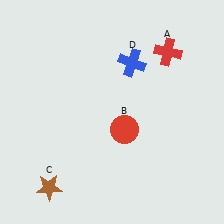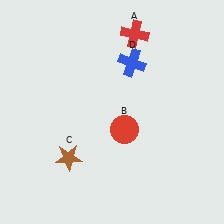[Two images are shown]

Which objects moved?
The objects that moved are: the red cross (A), the brown star (C).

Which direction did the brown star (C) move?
The brown star (C) moved up.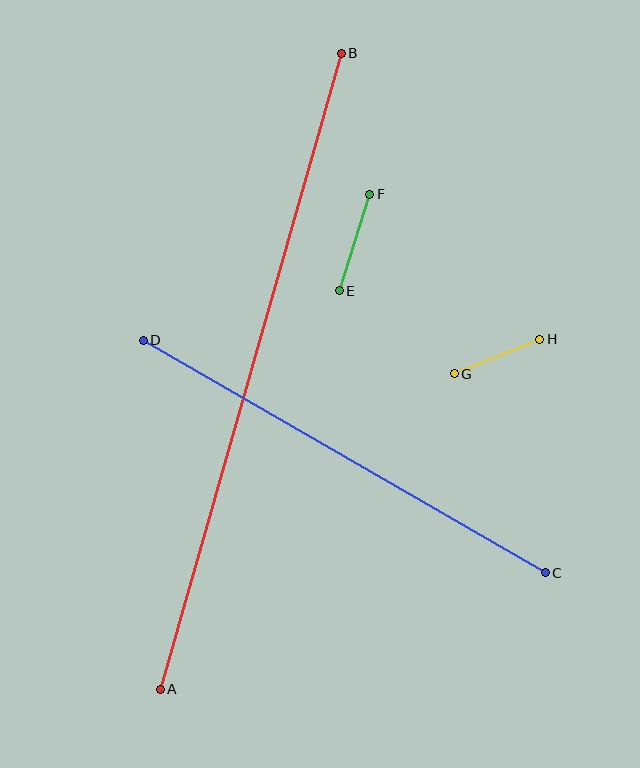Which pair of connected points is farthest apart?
Points A and B are farthest apart.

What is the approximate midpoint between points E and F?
The midpoint is at approximately (354, 242) pixels.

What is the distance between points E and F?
The distance is approximately 101 pixels.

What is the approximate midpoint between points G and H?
The midpoint is at approximately (497, 356) pixels.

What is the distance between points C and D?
The distance is approximately 464 pixels.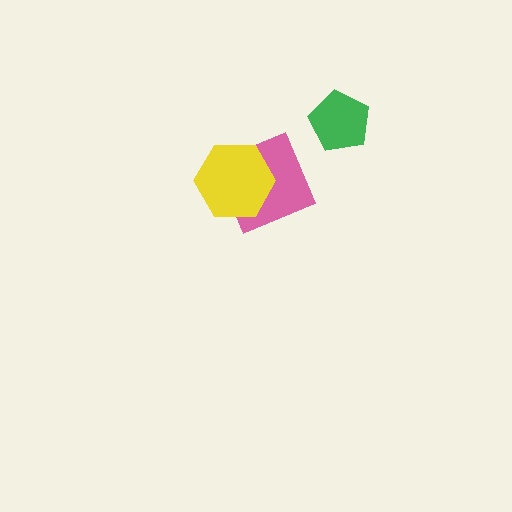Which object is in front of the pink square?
The yellow hexagon is in front of the pink square.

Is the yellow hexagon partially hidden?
No, no other shape covers it.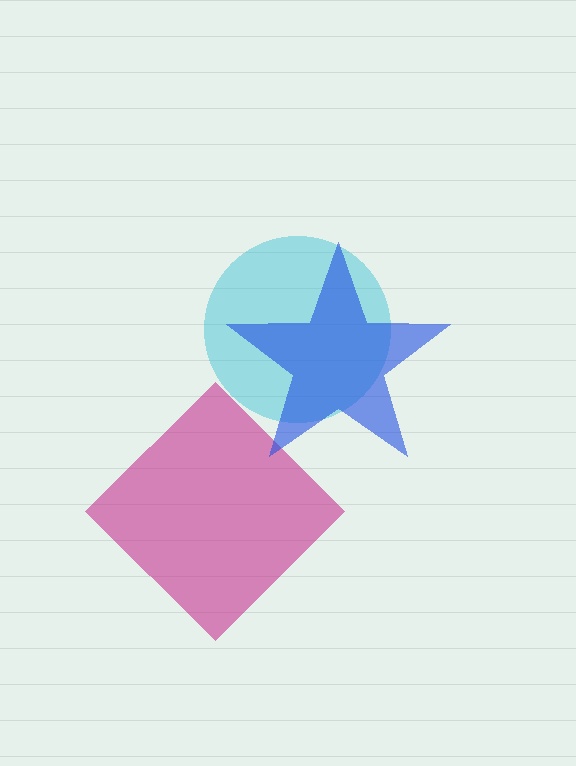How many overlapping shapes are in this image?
There are 3 overlapping shapes in the image.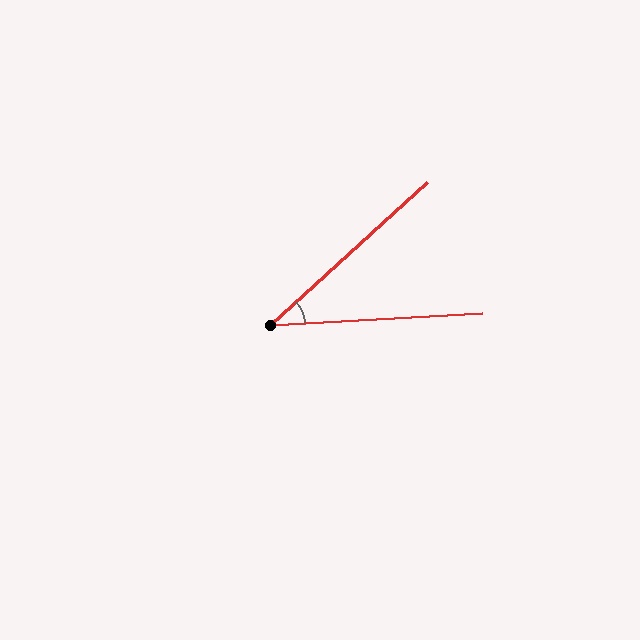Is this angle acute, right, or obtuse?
It is acute.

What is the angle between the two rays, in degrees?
Approximately 39 degrees.